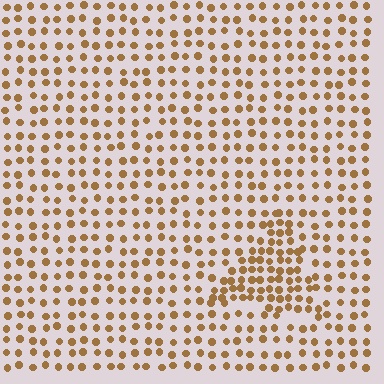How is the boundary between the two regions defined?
The boundary is defined by a change in element density (approximately 1.8x ratio). All elements are the same color, size, and shape.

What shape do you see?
I see a triangle.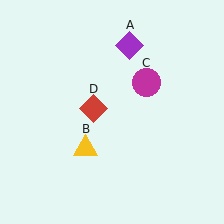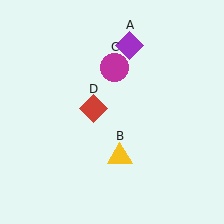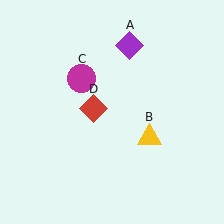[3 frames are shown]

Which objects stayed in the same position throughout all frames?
Purple diamond (object A) and red diamond (object D) remained stationary.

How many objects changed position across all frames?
2 objects changed position: yellow triangle (object B), magenta circle (object C).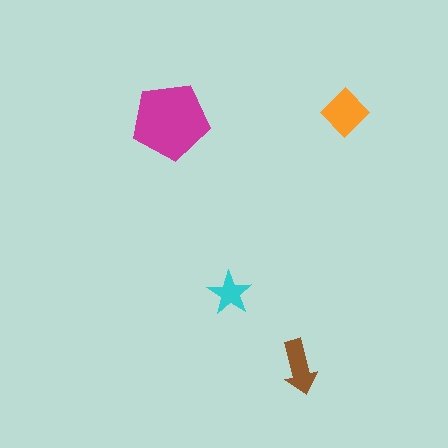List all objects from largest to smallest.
The magenta pentagon, the orange diamond, the brown arrow, the cyan star.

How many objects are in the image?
There are 4 objects in the image.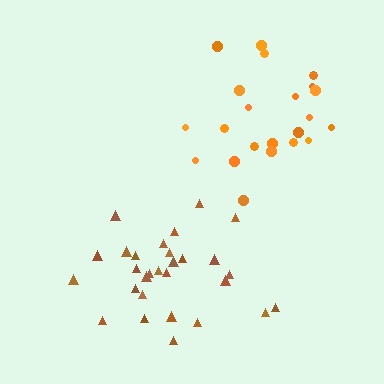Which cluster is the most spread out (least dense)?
Brown.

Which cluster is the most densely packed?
Orange.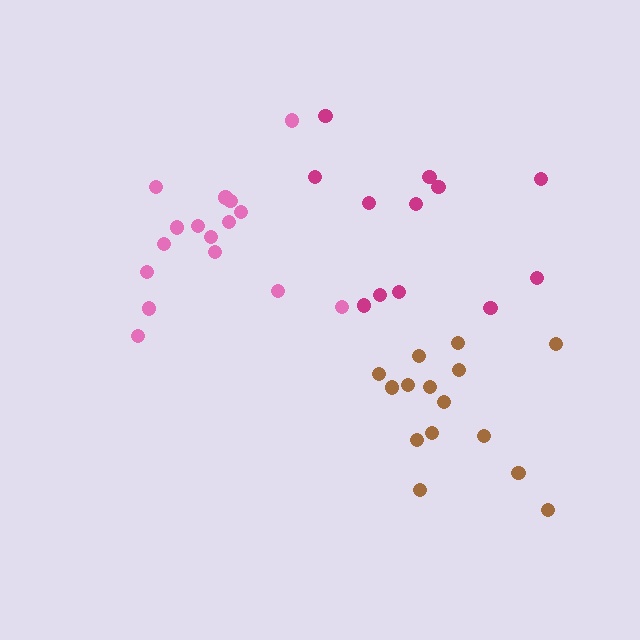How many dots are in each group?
Group 1: 15 dots, Group 2: 16 dots, Group 3: 12 dots (43 total).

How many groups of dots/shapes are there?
There are 3 groups.